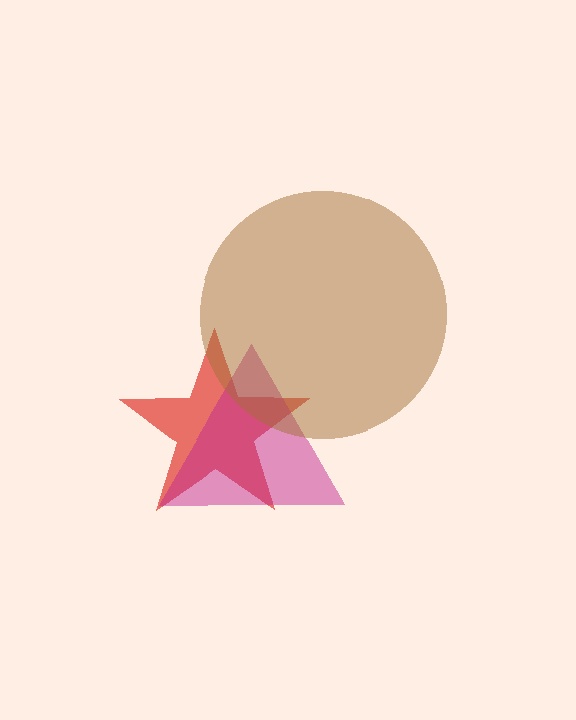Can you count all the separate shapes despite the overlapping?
Yes, there are 3 separate shapes.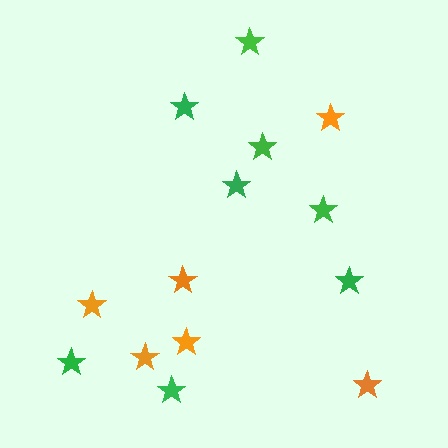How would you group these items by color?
There are 2 groups: one group of orange stars (6) and one group of green stars (8).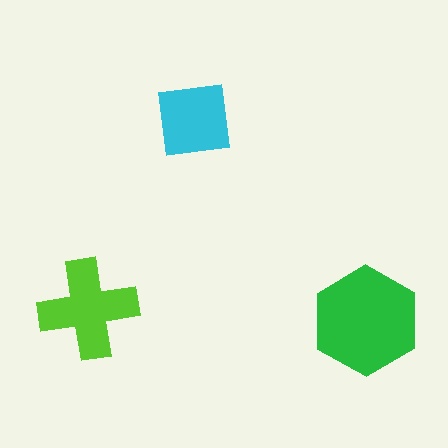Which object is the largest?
The green hexagon.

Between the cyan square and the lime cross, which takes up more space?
The lime cross.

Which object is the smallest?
The cyan square.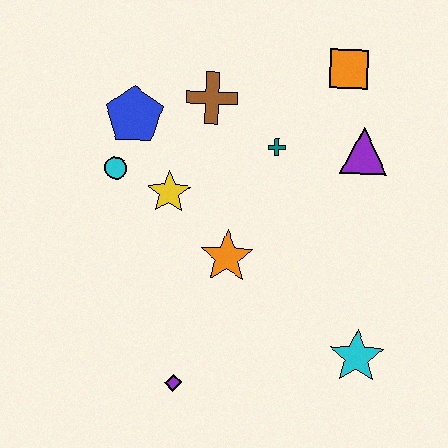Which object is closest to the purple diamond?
The orange star is closest to the purple diamond.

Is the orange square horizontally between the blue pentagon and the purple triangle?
Yes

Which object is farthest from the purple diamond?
The orange square is farthest from the purple diamond.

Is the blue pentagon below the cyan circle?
No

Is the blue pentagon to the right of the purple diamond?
No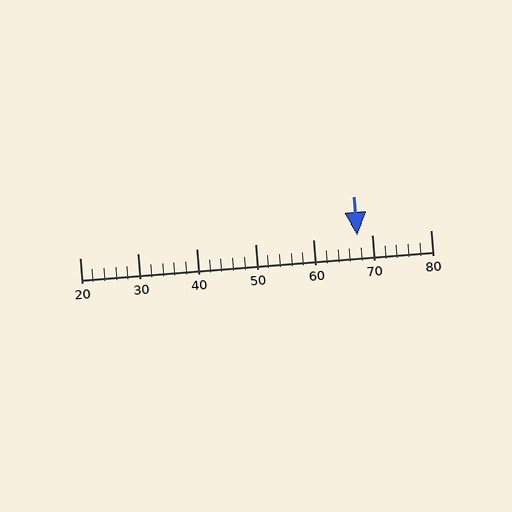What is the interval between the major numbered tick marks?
The major tick marks are spaced 10 units apart.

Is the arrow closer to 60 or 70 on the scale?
The arrow is closer to 70.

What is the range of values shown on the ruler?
The ruler shows values from 20 to 80.